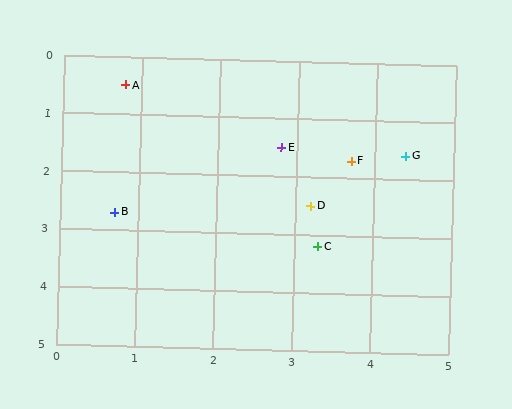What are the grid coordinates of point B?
Point B is at approximately (0.7, 2.7).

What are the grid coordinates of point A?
Point A is at approximately (0.8, 0.5).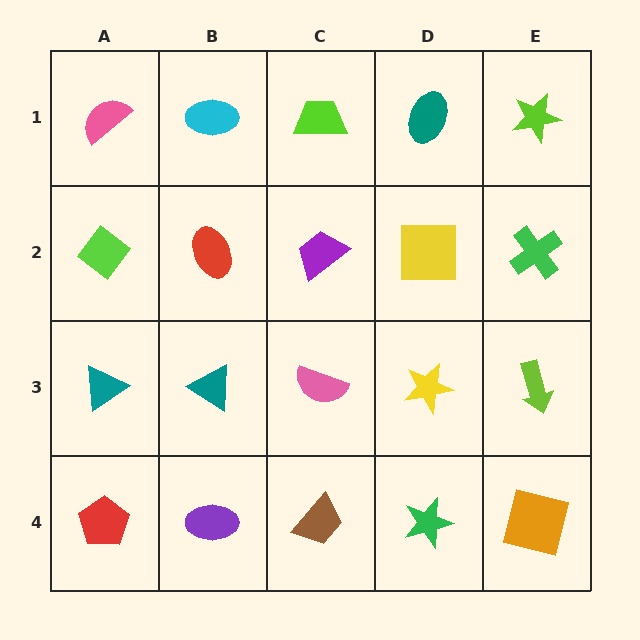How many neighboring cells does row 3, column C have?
4.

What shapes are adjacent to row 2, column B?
A cyan ellipse (row 1, column B), a teal triangle (row 3, column B), a lime diamond (row 2, column A), a purple trapezoid (row 2, column C).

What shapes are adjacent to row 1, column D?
A yellow square (row 2, column D), a lime trapezoid (row 1, column C), a lime star (row 1, column E).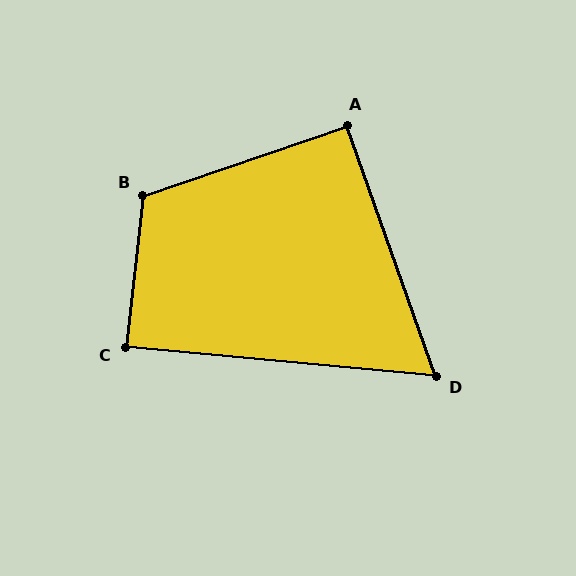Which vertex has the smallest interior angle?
D, at approximately 65 degrees.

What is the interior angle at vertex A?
Approximately 91 degrees (approximately right).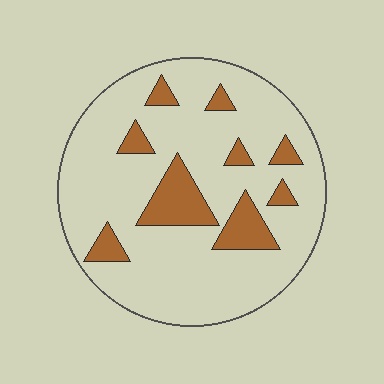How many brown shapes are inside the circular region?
9.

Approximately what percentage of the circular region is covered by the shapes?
Approximately 15%.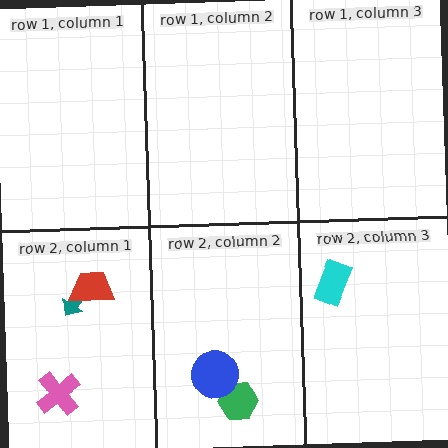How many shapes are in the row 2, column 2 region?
2.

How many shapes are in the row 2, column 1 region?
3.